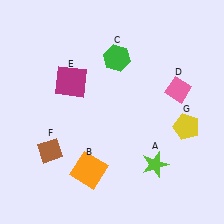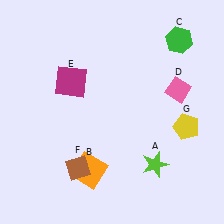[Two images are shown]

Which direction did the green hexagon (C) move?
The green hexagon (C) moved right.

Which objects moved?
The objects that moved are: the green hexagon (C), the brown diamond (F).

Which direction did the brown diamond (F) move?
The brown diamond (F) moved right.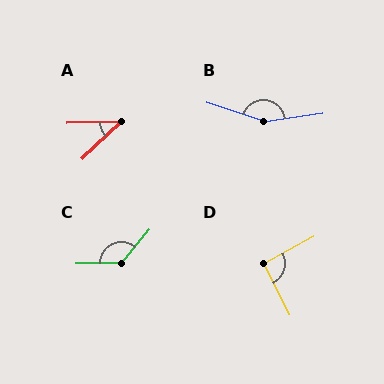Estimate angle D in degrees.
Approximately 92 degrees.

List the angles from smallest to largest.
A (43°), D (92°), C (130°), B (154°).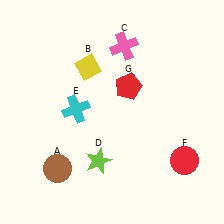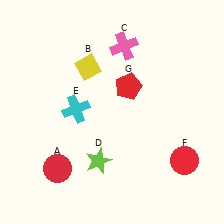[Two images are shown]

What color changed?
The circle (A) changed from brown in Image 1 to red in Image 2.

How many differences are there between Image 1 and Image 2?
There is 1 difference between the two images.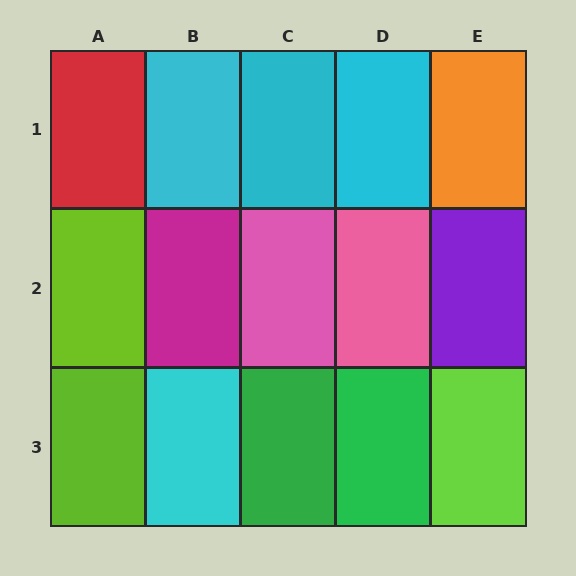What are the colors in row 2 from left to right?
Lime, magenta, pink, pink, purple.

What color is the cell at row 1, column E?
Orange.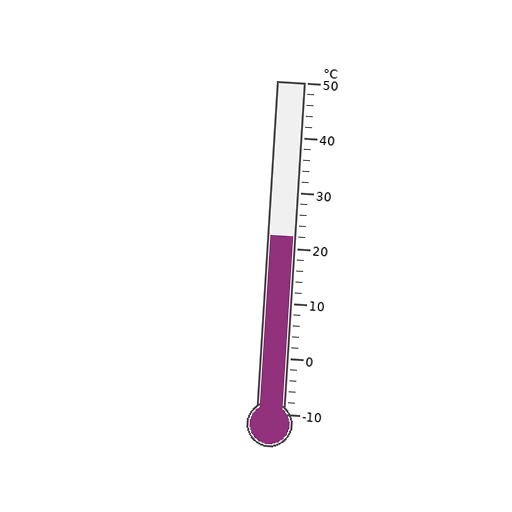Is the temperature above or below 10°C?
The temperature is above 10°C.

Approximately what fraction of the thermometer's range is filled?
The thermometer is filled to approximately 55% of its range.